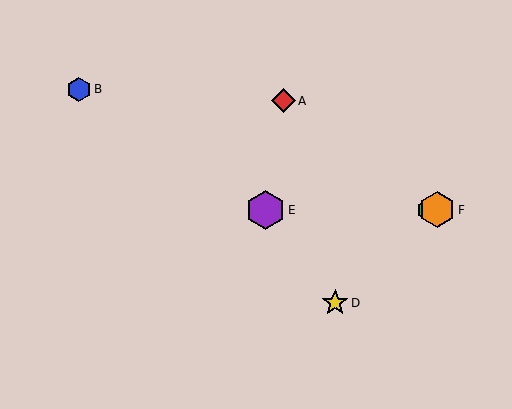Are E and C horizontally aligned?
Yes, both are at y≈210.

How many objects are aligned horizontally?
3 objects (C, E, F) are aligned horizontally.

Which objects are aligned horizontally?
Objects C, E, F are aligned horizontally.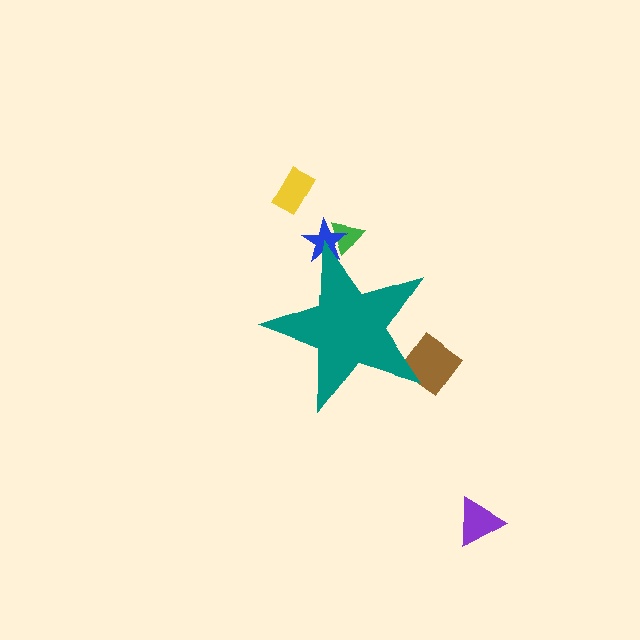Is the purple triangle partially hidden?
No, the purple triangle is fully visible.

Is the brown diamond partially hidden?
Yes, the brown diamond is partially hidden behind the teal star.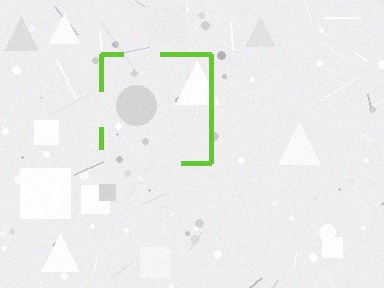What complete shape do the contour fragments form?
The contour fragments form a square.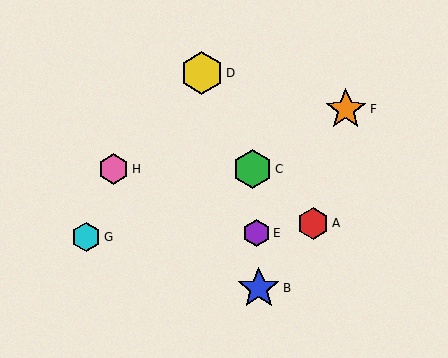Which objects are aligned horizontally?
Objects C, H are aligned horizontally.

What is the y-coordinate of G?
Object G is at y≈237.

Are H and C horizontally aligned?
Yes, both are at y≈169.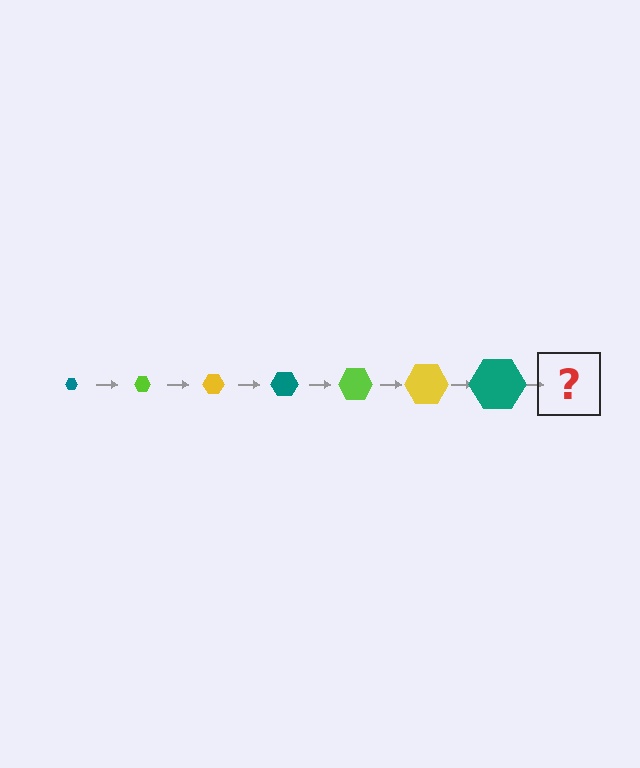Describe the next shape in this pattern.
It should be a lime hexagon, larger than the previous one.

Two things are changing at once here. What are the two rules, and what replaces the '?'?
The two rules are that the hexagon grows larger each step and the color cycles through teal, lime, and yellow. The '?' should be a lime hexagon, larger than the previous one.